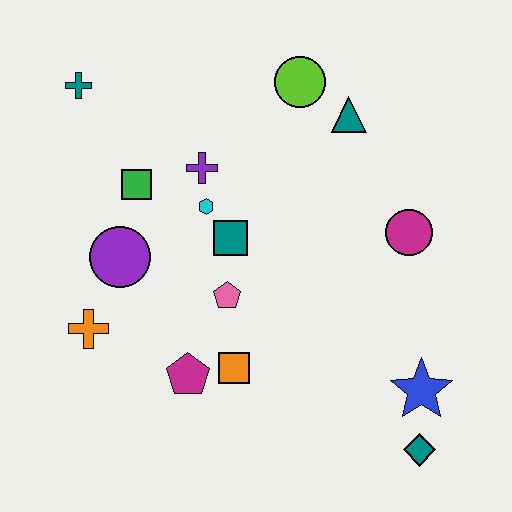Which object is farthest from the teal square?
The teal diamond is farthest from the teal square.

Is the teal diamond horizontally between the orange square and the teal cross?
No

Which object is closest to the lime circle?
The teal triangle is closest to the lime circle.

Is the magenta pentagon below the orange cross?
Yes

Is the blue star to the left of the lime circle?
No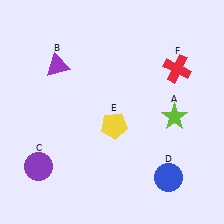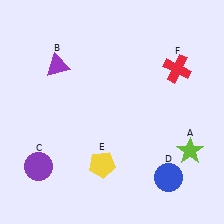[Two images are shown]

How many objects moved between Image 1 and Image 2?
2 objects moved between the two images.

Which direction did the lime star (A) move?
The lime star (A) moved down.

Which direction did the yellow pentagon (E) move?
The yellow pentagon (E) moved down.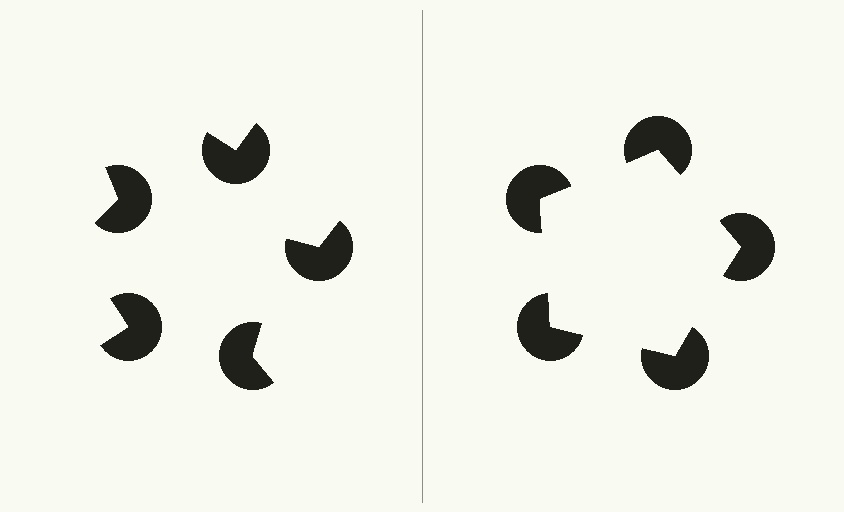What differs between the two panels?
The pac-man discs are positioned identically on both sides; only the wedge orientations differ. On the right they align to a pentagon; on the left they are misaligned.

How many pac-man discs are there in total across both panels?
10 — 5 on each side.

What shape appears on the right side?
An illusory pentagon.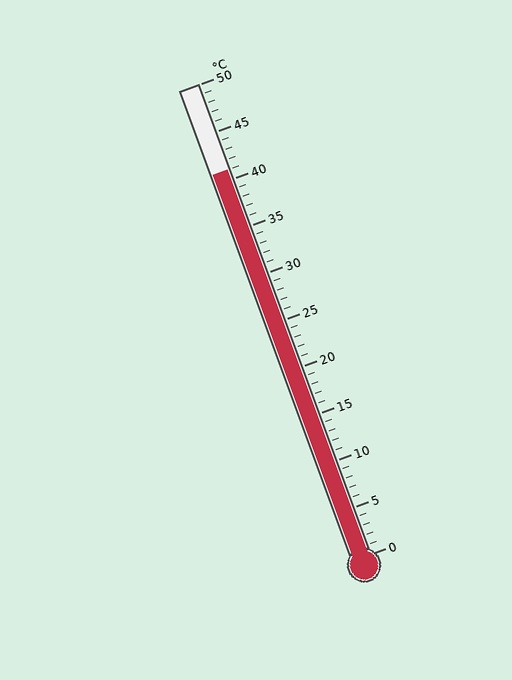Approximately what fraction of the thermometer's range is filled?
The thermometer is filled to approximately 80% of its range.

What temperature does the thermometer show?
The thermometer shows approximately 41°C.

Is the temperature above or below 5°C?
The temperature is above 5°C.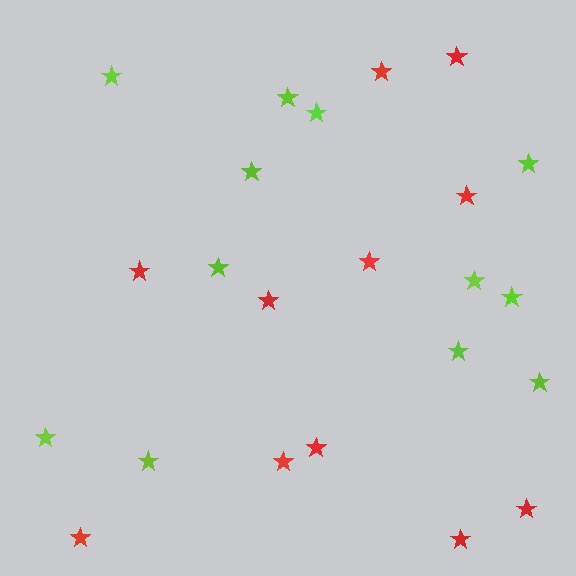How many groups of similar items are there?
There are 2 groups: one group of lime stars (12) and one group of red stars (11).